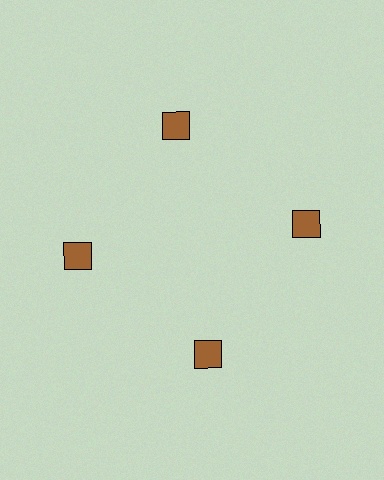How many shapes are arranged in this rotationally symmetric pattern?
There are 4 shapes, arranged in 4 groups of 1.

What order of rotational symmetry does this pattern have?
This pattern has 4-fold rotational symmetry.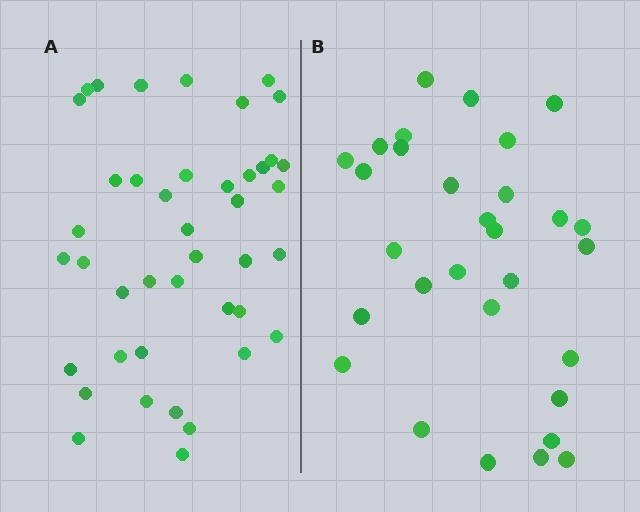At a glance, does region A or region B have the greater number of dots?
Region A (the left region) has more dots.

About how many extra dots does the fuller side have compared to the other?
Region A has roughly 12 or so more dots than region B.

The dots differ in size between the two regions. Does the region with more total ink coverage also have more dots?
No. Region B has more total ink coverage because its dots are larger, but region A actually contains more individual dots. Total area can be misleading — the number of items is what matters here.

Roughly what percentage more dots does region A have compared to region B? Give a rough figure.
About 40% more.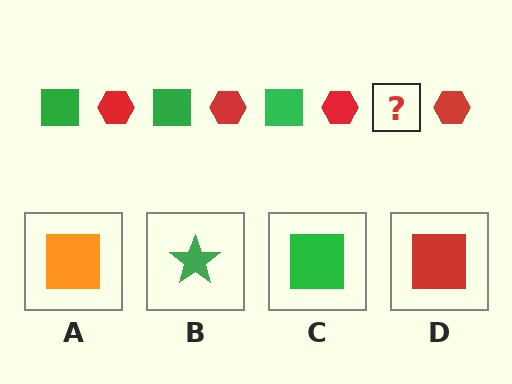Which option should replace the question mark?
Option C.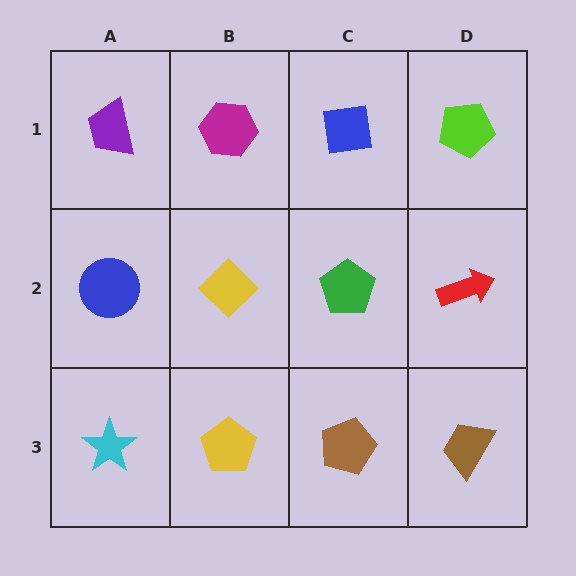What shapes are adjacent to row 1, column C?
A green pentagon (row 2, column C), a magenta hexagon (row 1, column B), a lime pentagon (row 1, column D).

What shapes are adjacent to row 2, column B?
A magenta hexagon (row 1, column B), a yellow pentagon (row 3, column B), a blue circle (row 2, column A), a green pentagon (row 2, column C).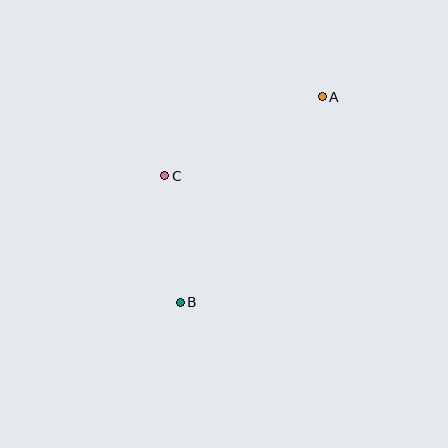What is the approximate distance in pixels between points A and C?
The distance between A and C is approximately 176 pixels.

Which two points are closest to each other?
Points B and C are closest to each other.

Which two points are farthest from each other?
Points A and B are farthest from each other.